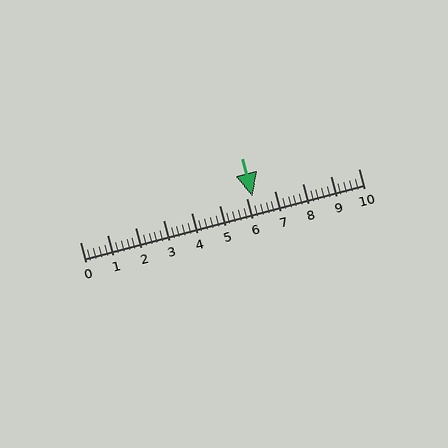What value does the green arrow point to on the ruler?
The green arrow points to approximately 6.2.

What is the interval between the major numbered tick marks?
The major tick marks are spaced 1 units apart.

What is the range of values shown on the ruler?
The ruler shows values from 0 to 10.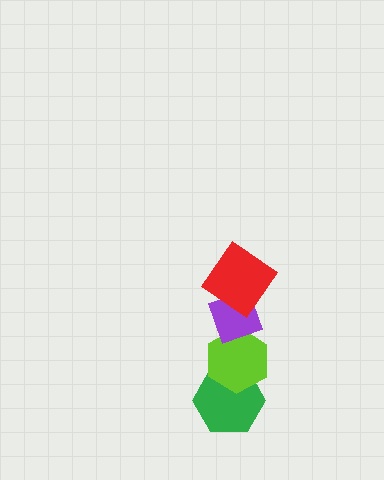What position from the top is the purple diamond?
The purple diamond is 2nd from the top.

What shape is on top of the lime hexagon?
The purple diamond is on top of the lime hexagon.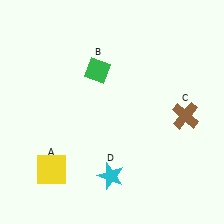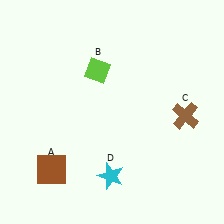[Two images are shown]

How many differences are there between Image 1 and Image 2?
There are 2 differences between the two images.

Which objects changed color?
A changed from yellow to brown. B changed from green to lime.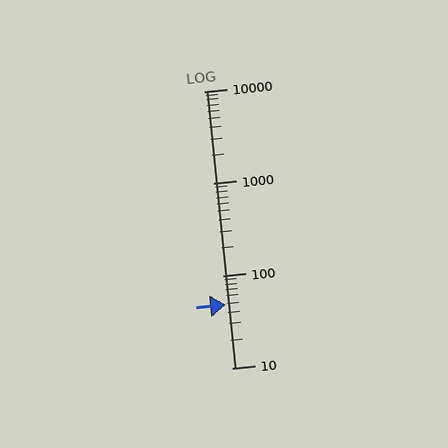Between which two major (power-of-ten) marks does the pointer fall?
The pointer is between 10 and 100.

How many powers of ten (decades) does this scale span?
The scale spans 3 decades, from 10 to 10000.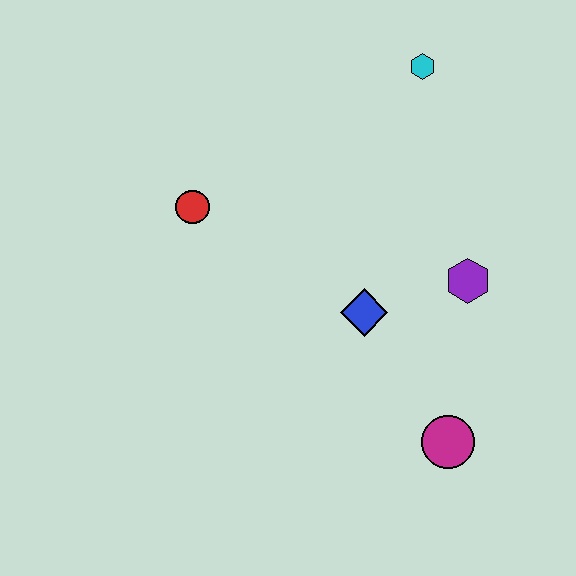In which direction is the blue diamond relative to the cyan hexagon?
The blue diamond is below the cyan hexagon.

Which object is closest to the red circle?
The blue diamond is closest to the red circle.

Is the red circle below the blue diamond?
No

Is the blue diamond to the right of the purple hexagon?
No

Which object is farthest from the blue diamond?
The cyan hexagon is farthest from the blue diamond.